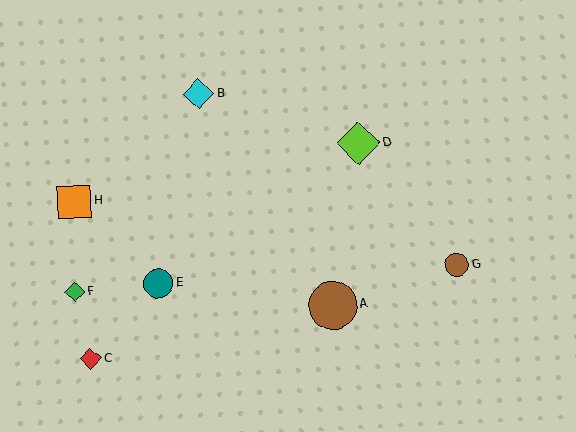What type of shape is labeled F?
Shape F is a green diamond.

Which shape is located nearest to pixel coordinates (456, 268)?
The brown circle (labeled G) at (456, 265) is nearest to that location.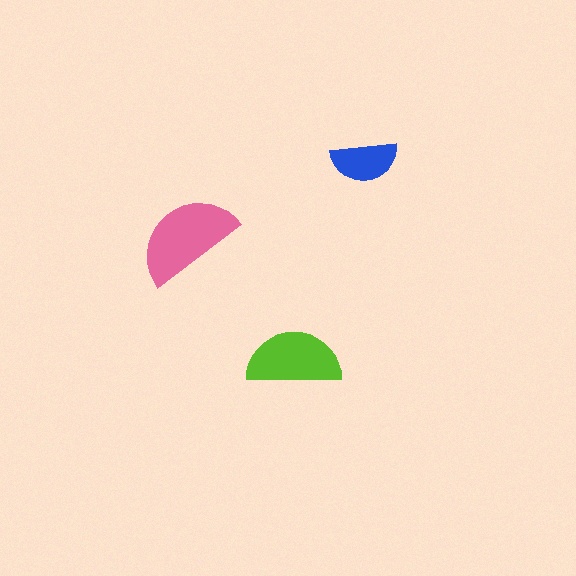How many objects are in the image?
There are 3 objects in the image.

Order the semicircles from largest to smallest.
the pink one, the lime one, the blue one.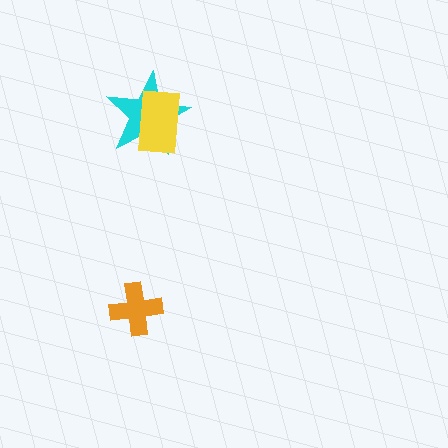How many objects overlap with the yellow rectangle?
1 object overlaps with the yellow rectangle.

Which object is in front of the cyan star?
The yellow rectangle is in front of the cyan star.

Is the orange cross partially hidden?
No, no other shape covers it.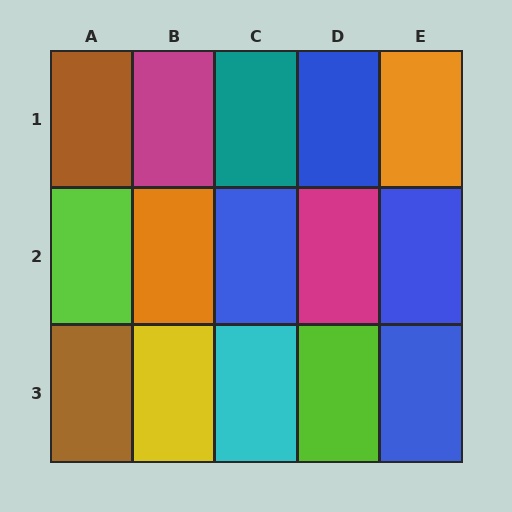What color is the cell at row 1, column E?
Orange.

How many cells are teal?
1 cell is teal.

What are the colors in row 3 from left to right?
Brown, yellow, cyan, lime, blue.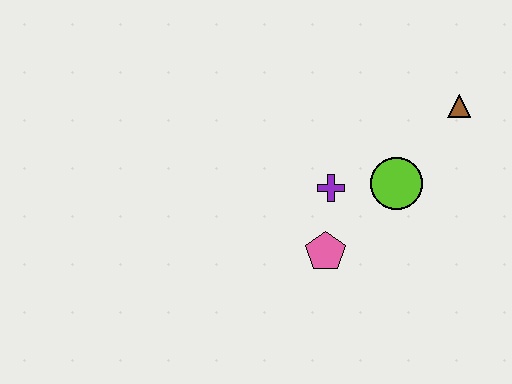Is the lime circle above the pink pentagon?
Yes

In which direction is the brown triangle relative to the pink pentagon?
The brown triangle is above the pink pentagon.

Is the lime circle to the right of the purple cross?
Yes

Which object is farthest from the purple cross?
The brown triangle is farthest from the purple cross.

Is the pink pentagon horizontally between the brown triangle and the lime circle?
No